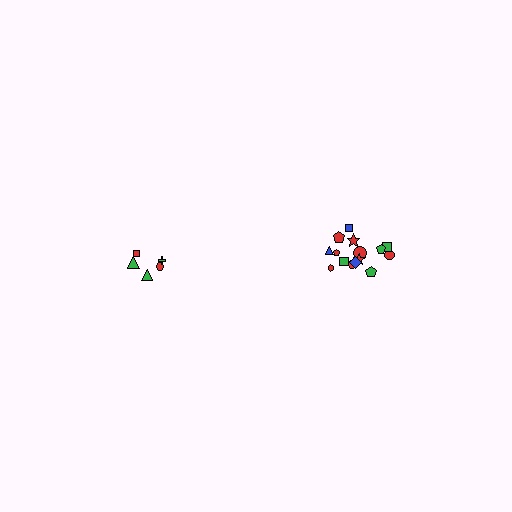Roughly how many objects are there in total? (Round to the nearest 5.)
Roughly 20 objects in total.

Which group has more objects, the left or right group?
The right group.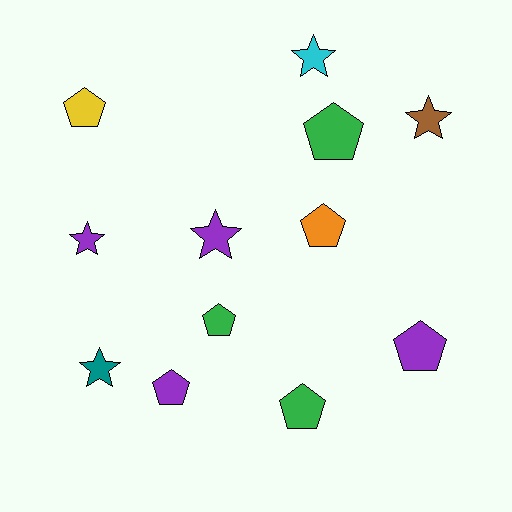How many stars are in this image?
There are 5 stars.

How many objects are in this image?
There are 12 objects.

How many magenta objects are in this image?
There are no magenta objects.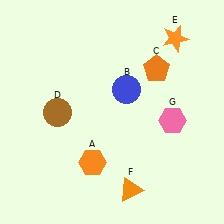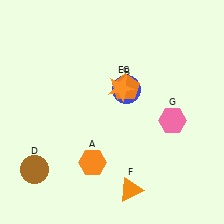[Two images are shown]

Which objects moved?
The objects that moved are: the orange pentagon (C), the brown circle (D), the orange star (E).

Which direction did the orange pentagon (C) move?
The orange pentagon (C) moved left.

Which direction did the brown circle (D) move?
The brown circle (D) moved down.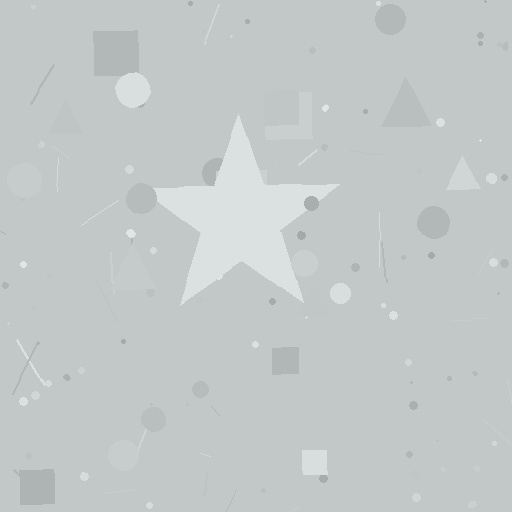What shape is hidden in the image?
A star is hidden in the image.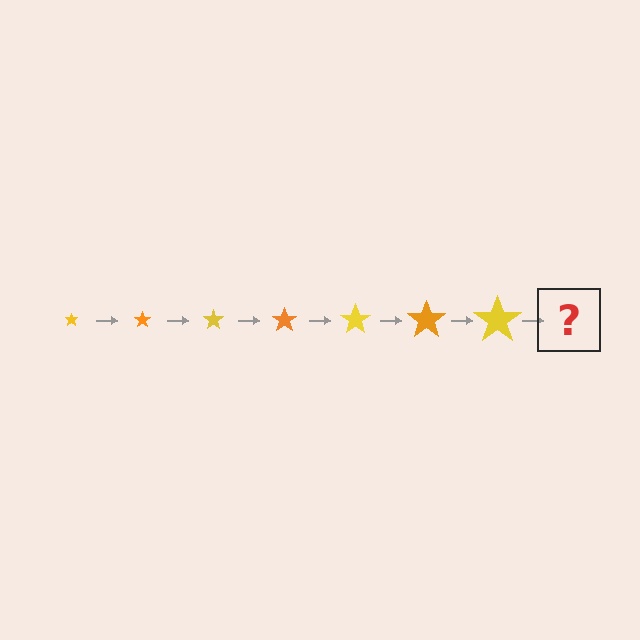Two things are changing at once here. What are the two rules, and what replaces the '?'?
The two rules are that the star grows larger each step and the color cycles through yellow and orange. The '?' should be an orange star, larger than the previous one.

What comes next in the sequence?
The next element should be an orange star, larger than the previous one.